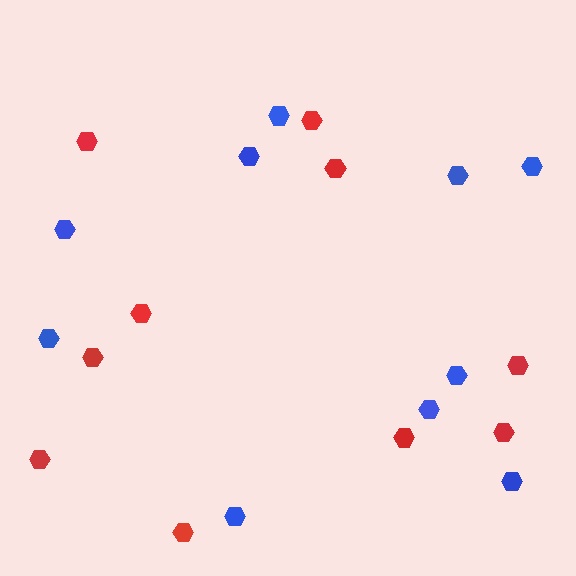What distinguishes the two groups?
There are 2 groups: one group of blue hexagons (10) and one group of red hexagons (10).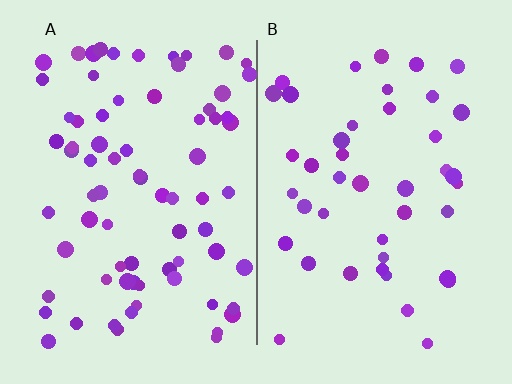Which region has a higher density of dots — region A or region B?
A (the left).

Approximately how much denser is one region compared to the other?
Approximately 1.8× — region A over region B.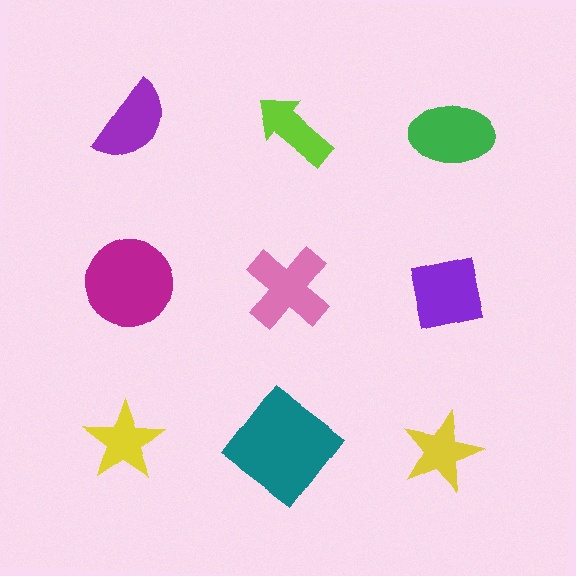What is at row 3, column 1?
A yellow star.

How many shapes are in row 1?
3 shapes.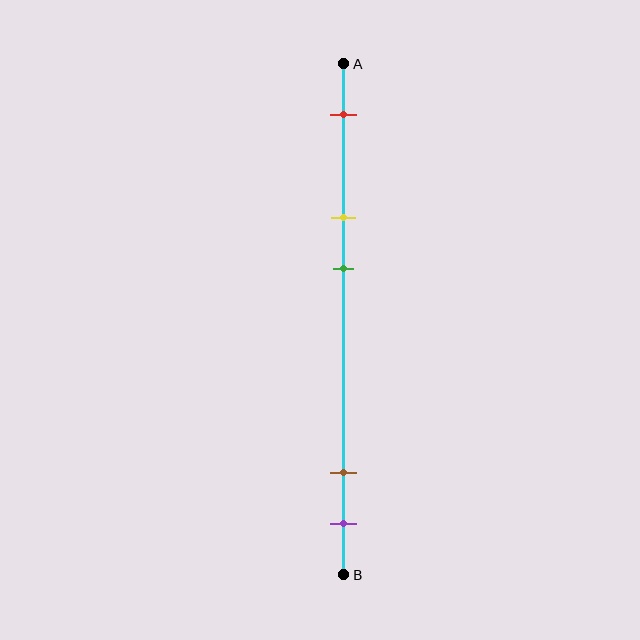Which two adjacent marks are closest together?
The brown and purple marks are the closest adjacent pair.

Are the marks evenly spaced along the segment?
No, the marks are not evenly spaced.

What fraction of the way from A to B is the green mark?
The green mark is approximately 40% (0.4) of the way from A to B.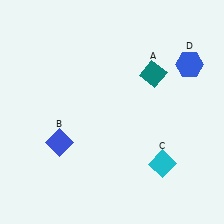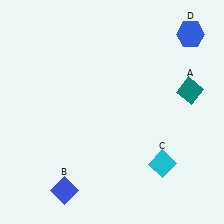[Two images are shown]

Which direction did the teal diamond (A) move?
The teal diamond (A) moved right.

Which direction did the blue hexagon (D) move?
The blue hexagon (D) moved up.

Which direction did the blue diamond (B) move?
The blue diamond (B) moved down.